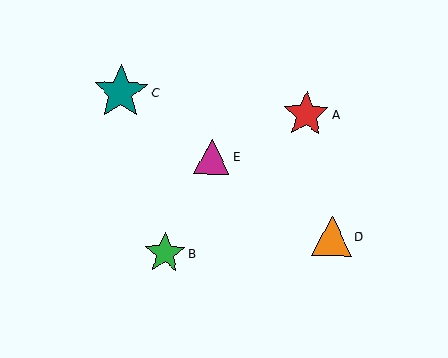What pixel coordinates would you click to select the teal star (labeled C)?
Click at (121, 92) to select the teal star C.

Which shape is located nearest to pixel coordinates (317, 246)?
The orange triangle (labeled D) at (332, 236) is nearest to that location.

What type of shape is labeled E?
Shape E is a magenta triangle.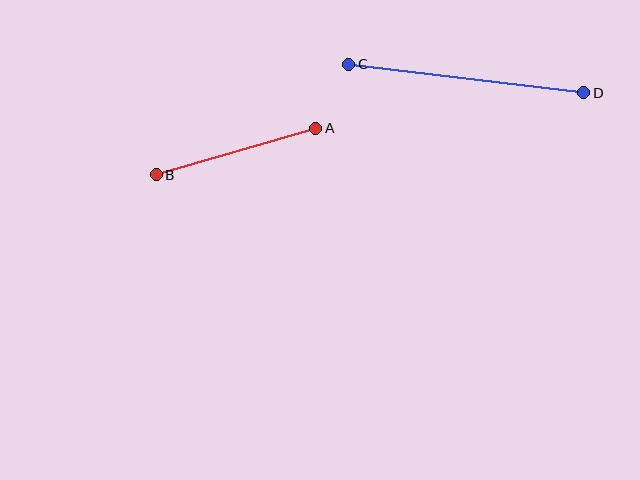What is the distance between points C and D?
The distance is approximately 237 pixels.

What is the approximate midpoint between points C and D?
The midpoint is at approximately (466, 79) pixels.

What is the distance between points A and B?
The distance is approximately 166 pixels.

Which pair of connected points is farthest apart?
Points C and D are farthest apart.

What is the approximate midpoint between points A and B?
The midpoint is at approximately (236, 151) pixels.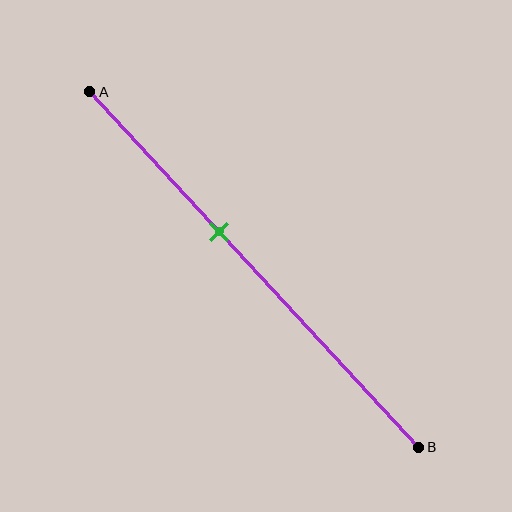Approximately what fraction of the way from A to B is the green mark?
The green mark is approximately 40% of the way from A to B.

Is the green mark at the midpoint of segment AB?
No, the mark is at about 40% from A, not at the 50% midpoint.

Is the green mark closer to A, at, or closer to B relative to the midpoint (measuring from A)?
The green mark is closer to point A than the midpoint of segment AB.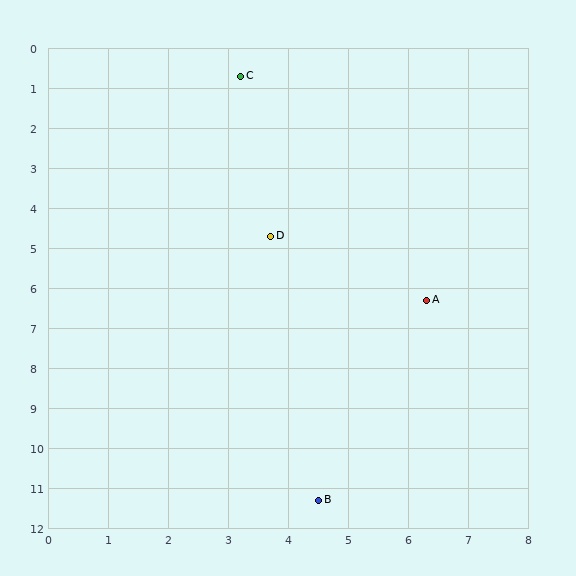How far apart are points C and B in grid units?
Points C and B are about 10.7 grid units apart.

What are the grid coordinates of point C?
Point C is at approximately (3.2, 0.7).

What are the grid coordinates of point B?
Point B is at approximately (4.5, 11.3).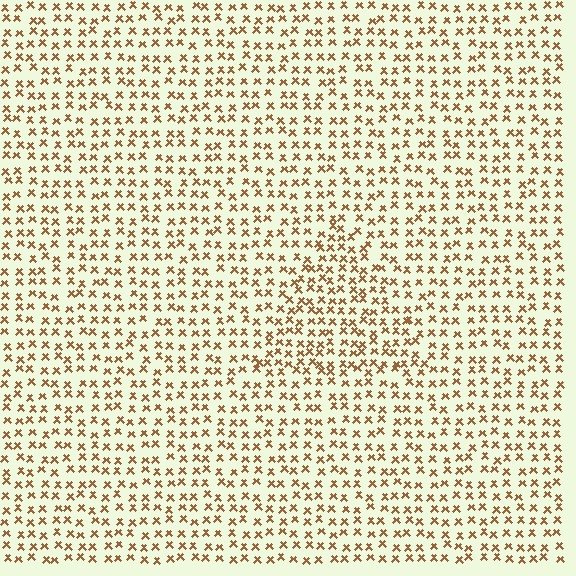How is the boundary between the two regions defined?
The boundary is defined by a change in element density (approximately 1.4x ratio). All elements are the same color, size, and shape.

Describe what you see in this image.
The image contains small brown elements arranged at two different densities. A triangle-shaped region is visible where the elements are more densely packed than the surrounding area.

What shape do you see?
I see a triangle.